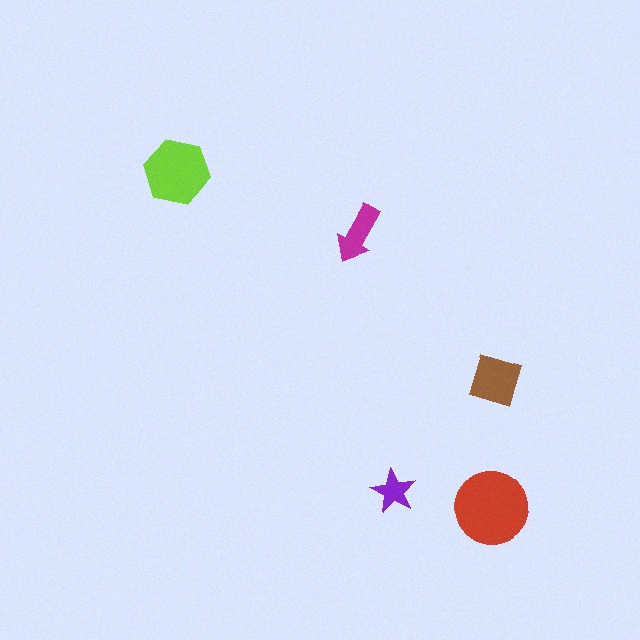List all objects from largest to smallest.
The red circle, the lime hexagon, the brown diamond, the magenta arrow, the purple star.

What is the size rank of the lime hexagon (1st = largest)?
2nd.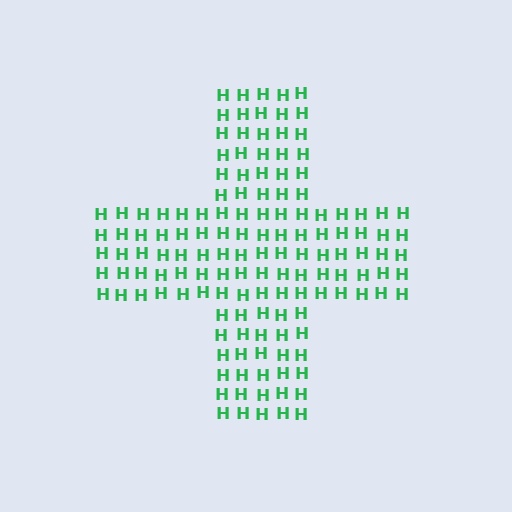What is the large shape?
The large shape is a cross.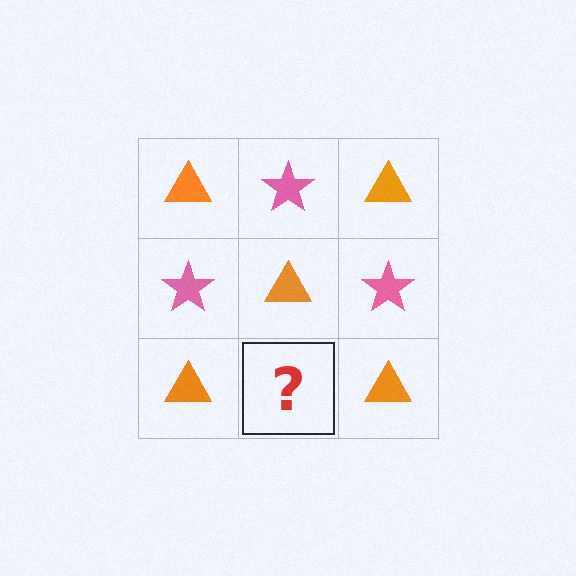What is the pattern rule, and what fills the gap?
The rule is that it alternates orange triangle and pink star in a checkerboard pattern. The gap should be filled with a pink star.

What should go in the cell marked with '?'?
The missing cell should contain a pink star.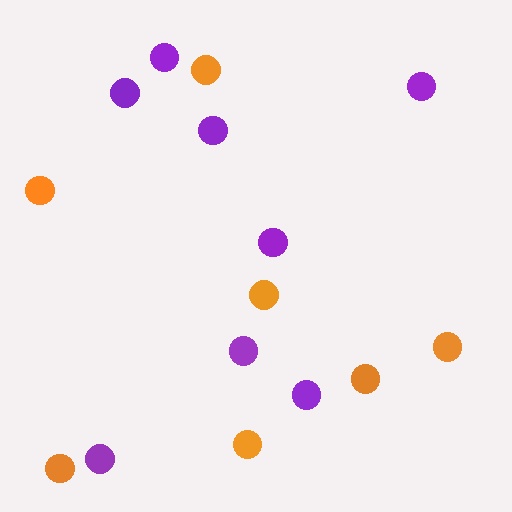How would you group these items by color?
There are 2 groups: one group of purple circles (8) and one group of orange circles (7).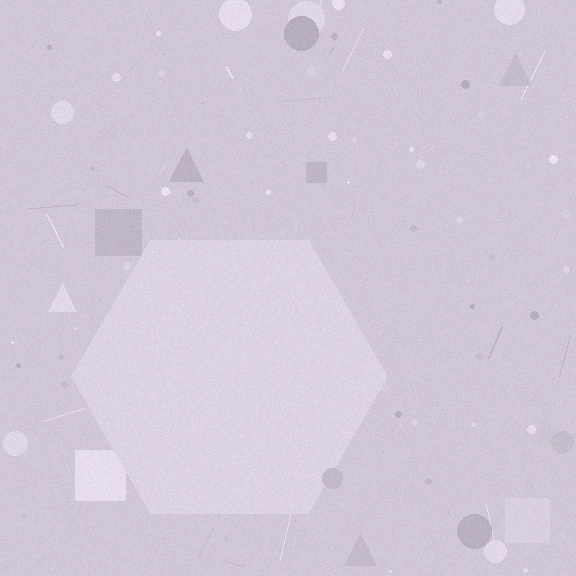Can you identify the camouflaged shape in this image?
The camouflaged shape is a hexagon.